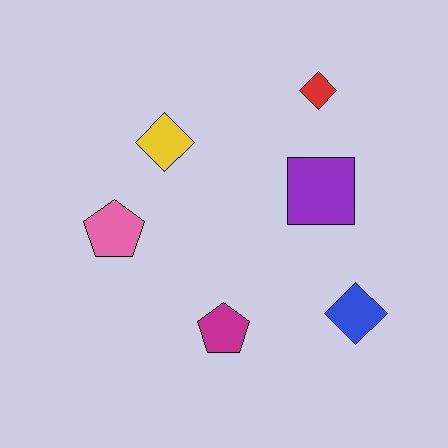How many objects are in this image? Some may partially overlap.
There are 6 objects.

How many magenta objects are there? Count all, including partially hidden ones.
There is 1 magenta object.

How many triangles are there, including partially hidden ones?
There are no triangles.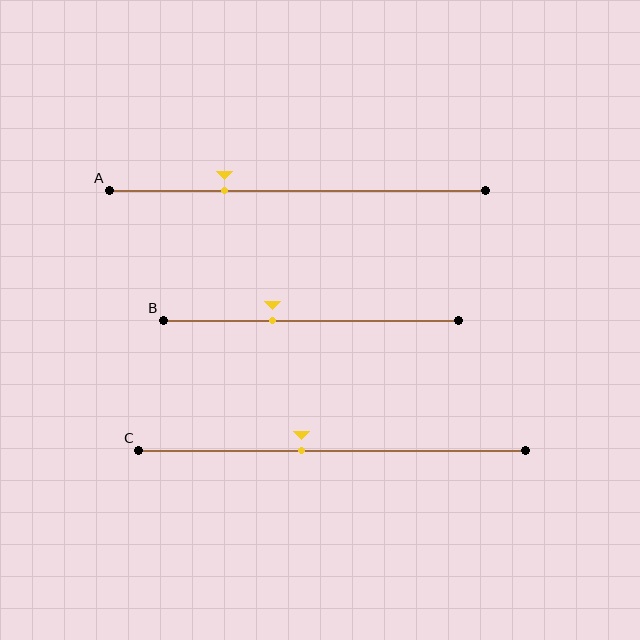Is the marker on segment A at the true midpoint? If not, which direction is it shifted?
No, the marker on segment A is shifted to the left by about 19% of the segment length.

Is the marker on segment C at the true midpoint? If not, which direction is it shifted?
No, the marker on segment C is shifted to the left by about 8% of the segment length.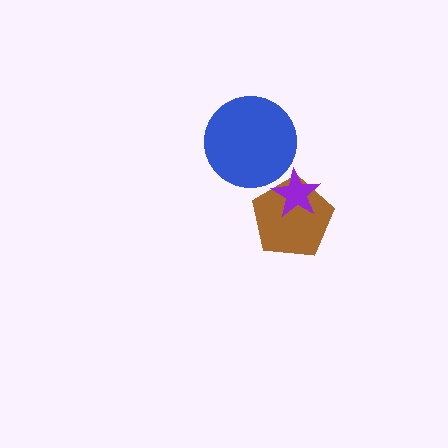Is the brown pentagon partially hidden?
Yes, it is partially covered by another shape.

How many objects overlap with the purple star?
1 object overlaps with the purple star.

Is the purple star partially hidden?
No, no other shape covers it.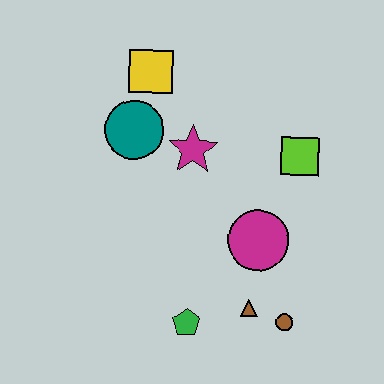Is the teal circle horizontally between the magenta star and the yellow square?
No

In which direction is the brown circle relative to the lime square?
The brown circle is below the lime square.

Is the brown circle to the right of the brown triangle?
Yes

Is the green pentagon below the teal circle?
Yes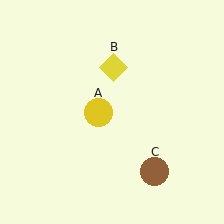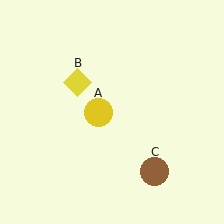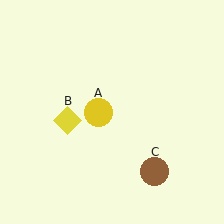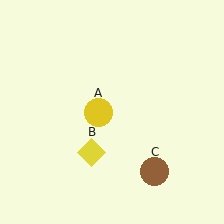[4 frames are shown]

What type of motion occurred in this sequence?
The yellow diamond (object B) rotated counterclockwise around the center of the scene.